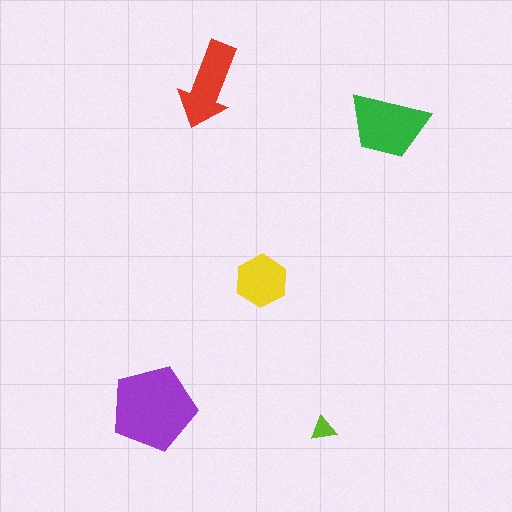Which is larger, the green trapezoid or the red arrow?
The green trapezoid.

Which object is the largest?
The purple pentagon.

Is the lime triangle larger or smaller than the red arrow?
Smaller.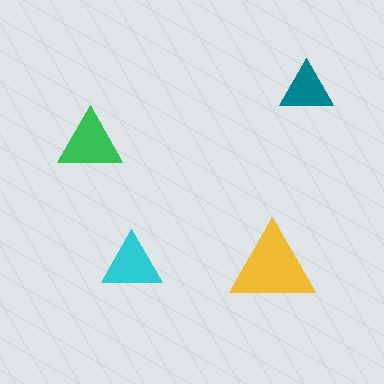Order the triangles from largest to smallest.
the yellow one, the green one, the cyan one, the teal one.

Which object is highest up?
The teal triangle is topmost.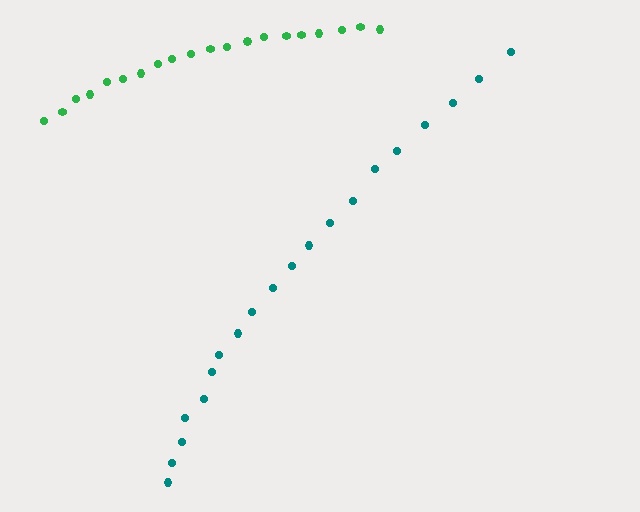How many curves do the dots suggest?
There are 2 distinct paths.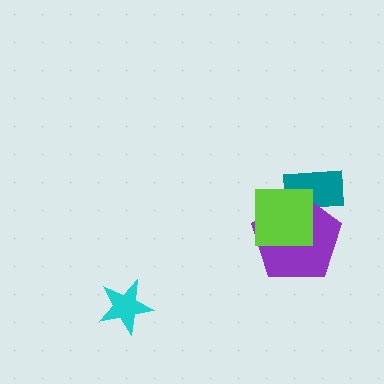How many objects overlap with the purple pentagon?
2 objects overlap with the purple pentagon.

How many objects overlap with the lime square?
2 objects overlap with the lime square.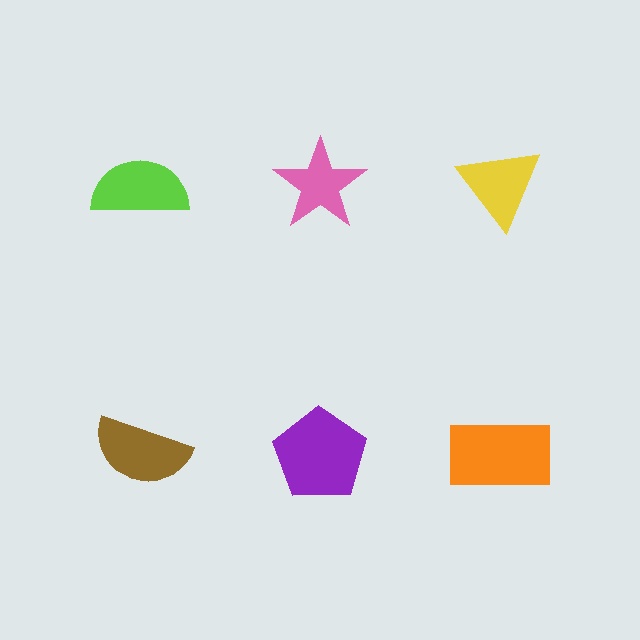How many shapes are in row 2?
3 shapes.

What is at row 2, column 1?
A brown semicircle.